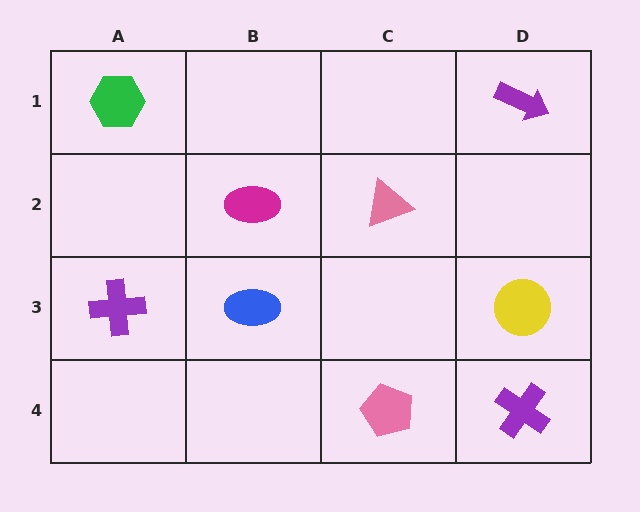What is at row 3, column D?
A yellow circle.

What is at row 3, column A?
A purple cross.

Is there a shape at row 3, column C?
No, that cell is empty.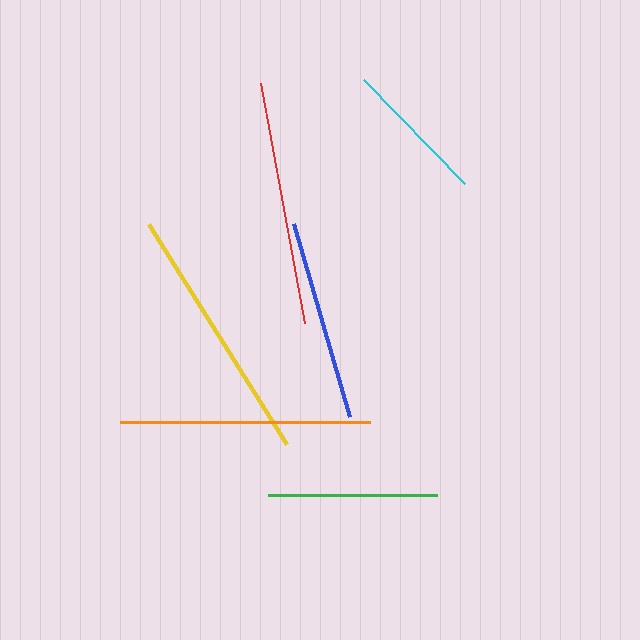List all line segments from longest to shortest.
From longest to shortest: yellow, orange, red, blue, green, cyan.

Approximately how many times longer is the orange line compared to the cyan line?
The orange line is approximately 1.7 times the length of the cyan line.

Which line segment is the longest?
The yellow line is the longest at approximately 260 pixels.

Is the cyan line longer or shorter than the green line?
The green line is longer than the cyan line.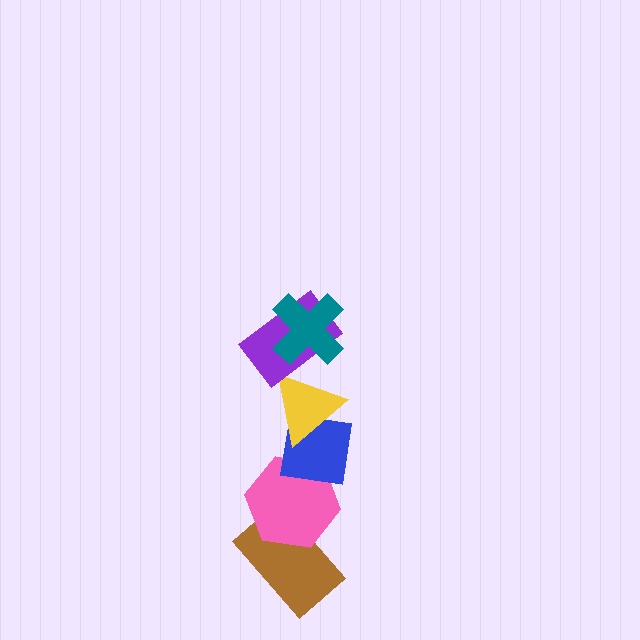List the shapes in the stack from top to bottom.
From top to bottom: the teal cross, the purple rectangle, the yellow triangle, the blue square, the pink hexagon, the brown rectangle.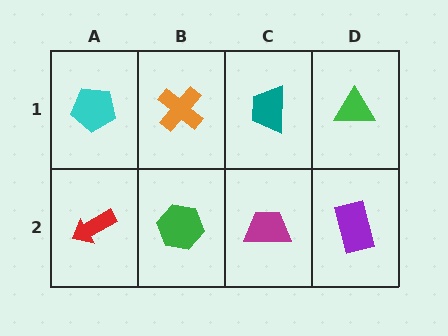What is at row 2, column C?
A magenta trapezoid.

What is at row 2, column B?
A green hexagon.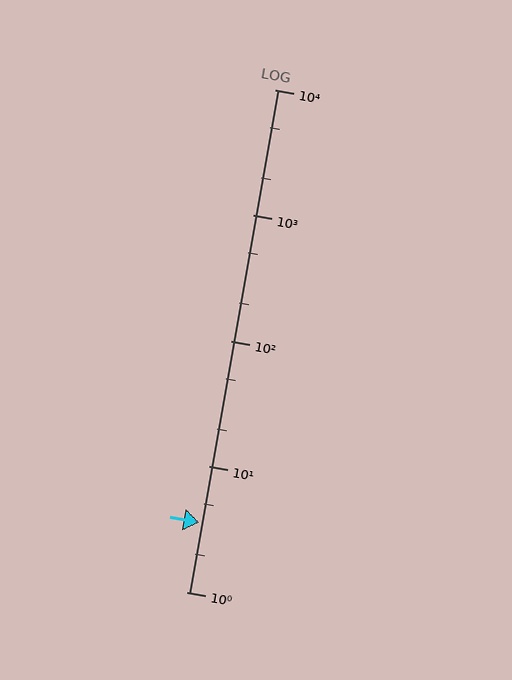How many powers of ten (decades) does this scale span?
The scale spans 4 decades, from 1 to 10000.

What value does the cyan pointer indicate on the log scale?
The pointer indicates approximately 3.6.